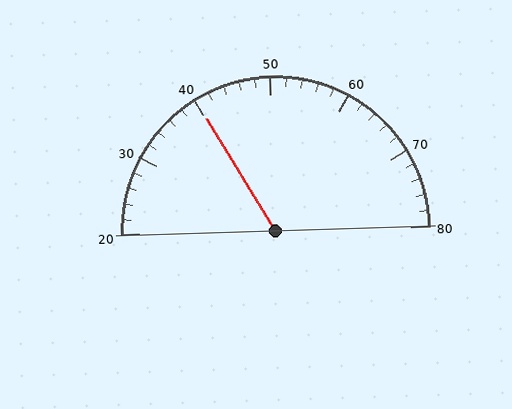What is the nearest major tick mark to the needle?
The nearest major tick mark is 40.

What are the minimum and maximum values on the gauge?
The gauge ranges from 20 to 80.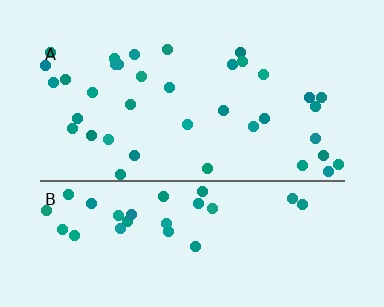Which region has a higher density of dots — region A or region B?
A (the top).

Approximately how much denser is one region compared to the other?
Approximately 1.2× — region A over region B.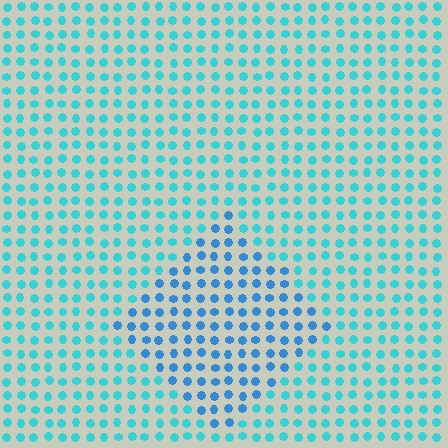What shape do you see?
I see a diamond.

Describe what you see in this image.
The image is filled with small cyan elements in a uniform arrangement. A diamond-shaped region is visible where the elements are tinted to a slightly different hue, forming a subtle color boundary.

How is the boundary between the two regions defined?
The boundary is defined purely by a slight shift in hue (about 26 degrees). Spacing, size, and orientation are identical on both sides.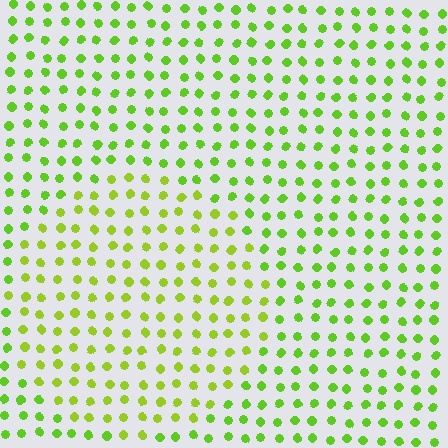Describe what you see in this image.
The image is filled with small lime elements in a uniform arrangement. A circle-shaped region is visible where the elements are tinted to a slightly different hue, forming a subtle color boundary.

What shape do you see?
I see a circle.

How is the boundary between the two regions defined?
The boundary is defined purely by a slight shift in hue (about 20 degrees). Spacing, size, and orientation are identical on both sides.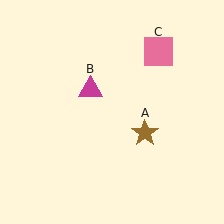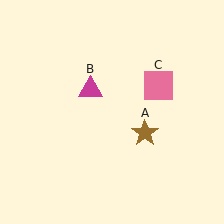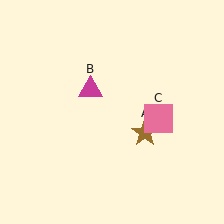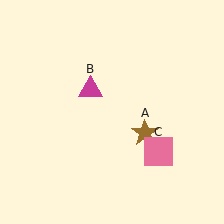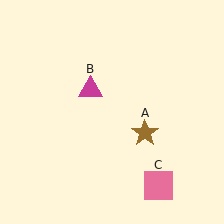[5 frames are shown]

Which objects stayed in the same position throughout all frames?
Brown star (object A) and magenta triangle (object B) remained stationary.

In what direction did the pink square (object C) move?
The pink square (object C) moved down.